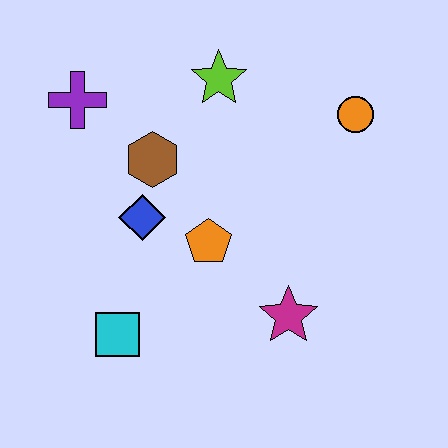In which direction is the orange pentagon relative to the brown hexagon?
The orange pentagon is below the brown hexagon.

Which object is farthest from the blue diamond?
The orange circle is farthest from the blue diamond.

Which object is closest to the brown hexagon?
The blue diamond is closest to the brown hexagon.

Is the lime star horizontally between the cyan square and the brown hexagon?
No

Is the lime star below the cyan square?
No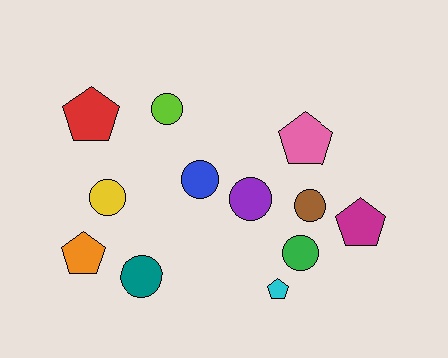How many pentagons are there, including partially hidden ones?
There are 5 pentagons.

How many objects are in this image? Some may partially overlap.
There are 12 objects.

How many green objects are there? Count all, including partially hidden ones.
There is 1 green object.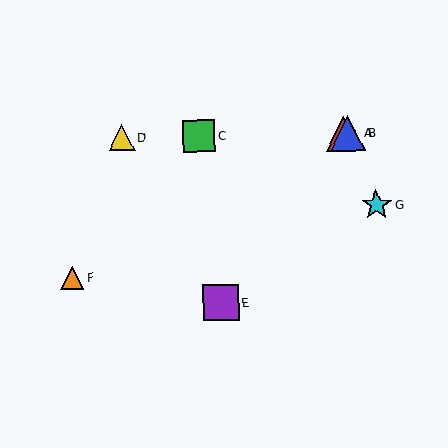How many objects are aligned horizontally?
4 objects (A, B, C, D) are aligned horizontally.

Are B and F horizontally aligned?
No, B is at y≈133 and F is at y≈278.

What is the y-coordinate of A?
Object A is at y≈133.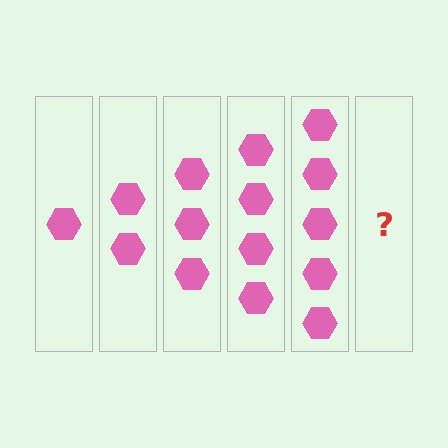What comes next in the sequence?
The next element should be 6 hexagons.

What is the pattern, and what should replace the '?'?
The pattern is that each step adds one more hexagon. The '?' should be 6 hexagons.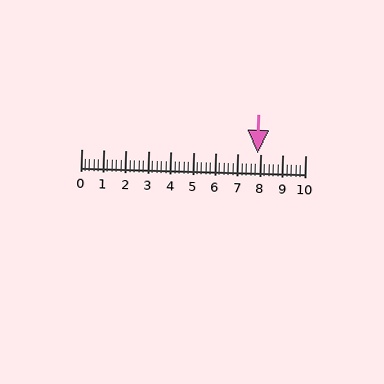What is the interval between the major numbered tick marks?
The major tick marks are spaced 1 units apart.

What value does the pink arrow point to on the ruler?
The pink arrow points to approximately 7.9.